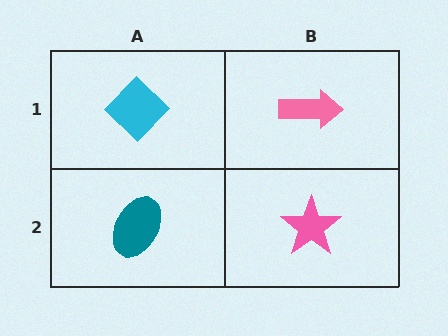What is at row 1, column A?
A cyan diamond.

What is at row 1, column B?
A pink arrow.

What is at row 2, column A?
A teal ellipse.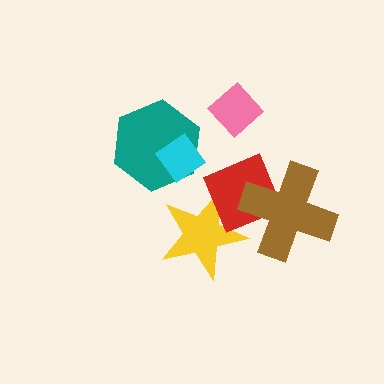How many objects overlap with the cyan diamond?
1 object overlaps with the cyan diamond.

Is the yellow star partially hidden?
Yes, it is partially covered by another shape.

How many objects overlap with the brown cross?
1 object overlaps with the brown cross.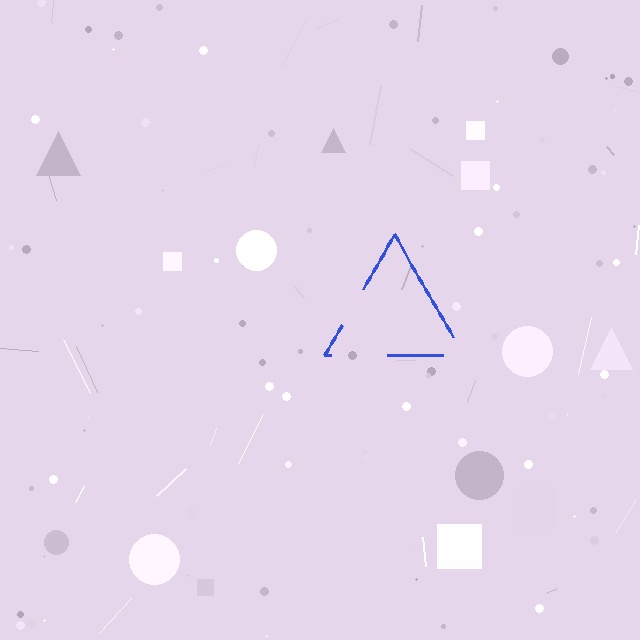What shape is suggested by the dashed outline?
The dashed outline suggests a triangle.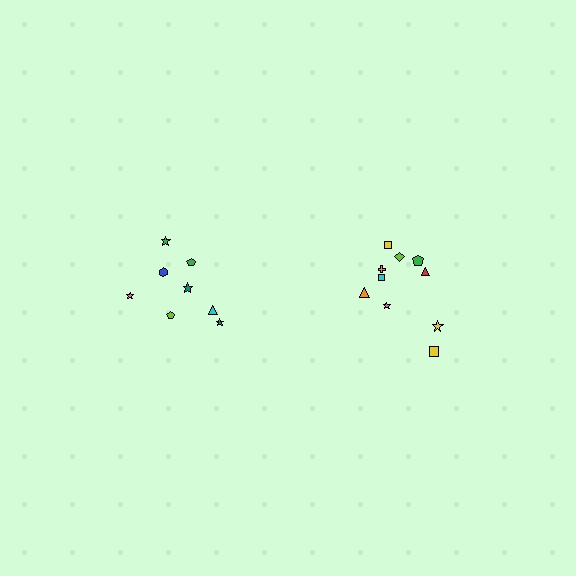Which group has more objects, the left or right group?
The right group.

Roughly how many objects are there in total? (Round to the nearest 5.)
Roughly 20 objects in total.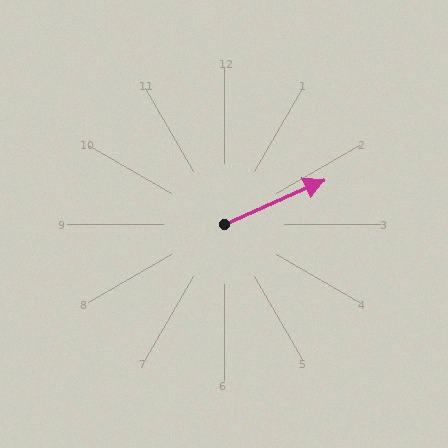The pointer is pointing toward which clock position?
Roughly 2 o'clock.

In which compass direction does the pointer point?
Northeast.